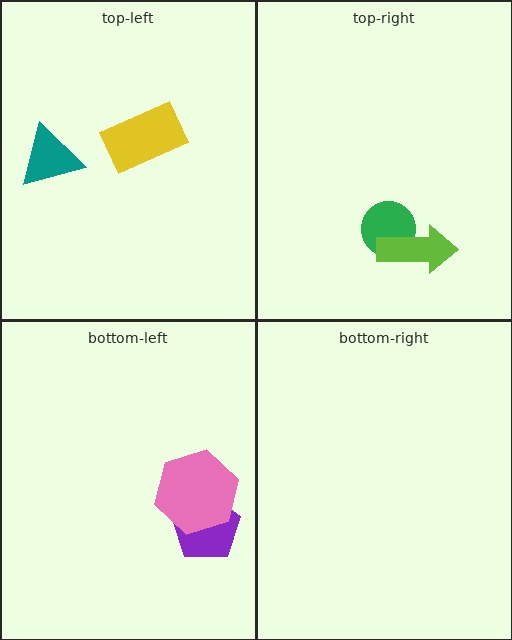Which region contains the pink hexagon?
The bottom-left region.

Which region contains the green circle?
The top-right region.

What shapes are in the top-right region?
The green circle, the lime arrow.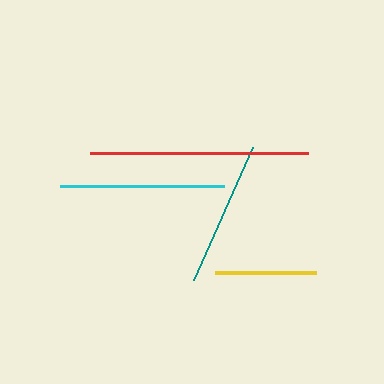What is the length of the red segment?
The red segment is approximately 218 pixels long.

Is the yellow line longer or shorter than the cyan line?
The cyan line is longer than the yellow line.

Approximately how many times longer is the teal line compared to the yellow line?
The teal line is approximately 1.4 times the length of the yellow line.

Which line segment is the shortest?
The yellow line is the shortest at approximately 101 pixels.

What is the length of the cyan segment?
The cyan segment is approximately 164 pixels long.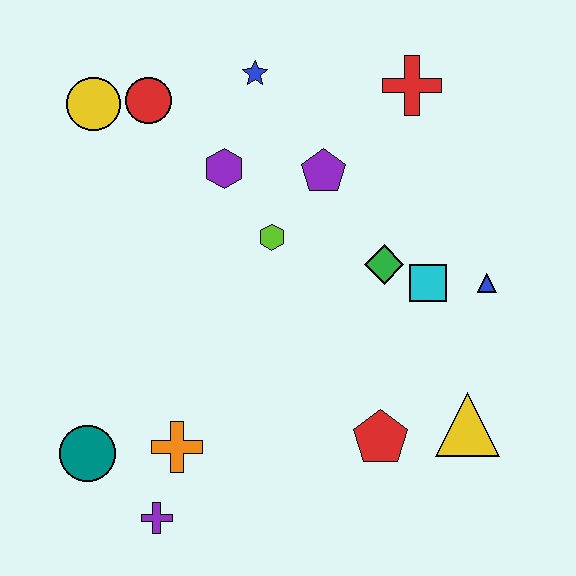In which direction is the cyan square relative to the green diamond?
The cyan square is to the right of the green diamond.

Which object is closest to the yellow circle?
The red circle is closest to the yellow circle.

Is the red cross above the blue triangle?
Yes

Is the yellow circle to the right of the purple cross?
No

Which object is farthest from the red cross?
The purple cross is farthest from the red cross.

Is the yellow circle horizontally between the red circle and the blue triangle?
No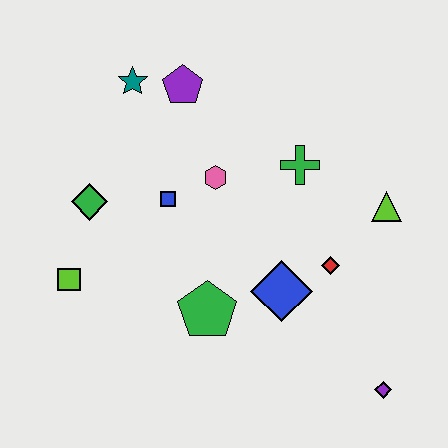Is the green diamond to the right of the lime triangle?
No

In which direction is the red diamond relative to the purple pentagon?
The red diamond is below the purple pentagon.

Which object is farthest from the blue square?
The purple diamond is farthest from the blue square.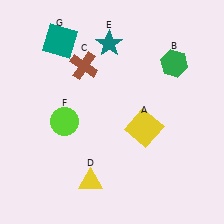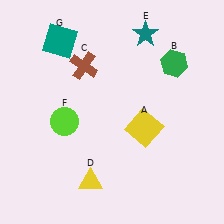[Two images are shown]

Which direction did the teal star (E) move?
The teal star (E) moved right.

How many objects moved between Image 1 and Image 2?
1 object moved between the two images.